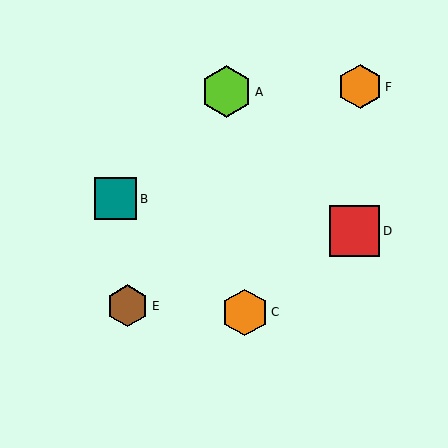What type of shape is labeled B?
Shape B is a teal square.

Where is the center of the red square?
The center of the red square is at (354, 231).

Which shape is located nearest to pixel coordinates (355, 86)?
The orange hexagon (labeled F) at (360, 87) is nearest to that location.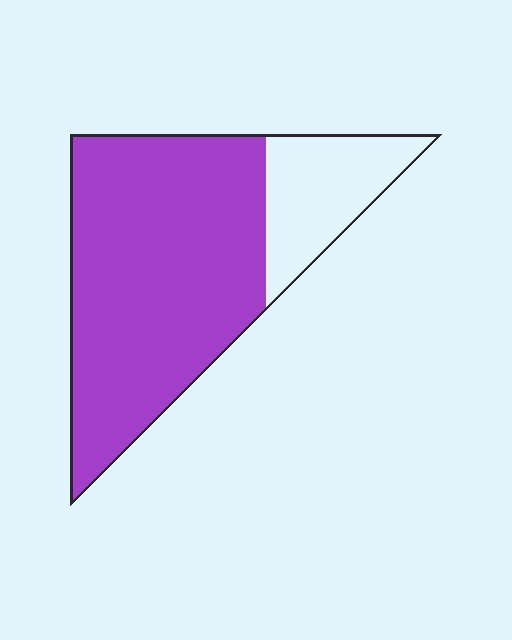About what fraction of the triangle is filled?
About four fifths (4/5).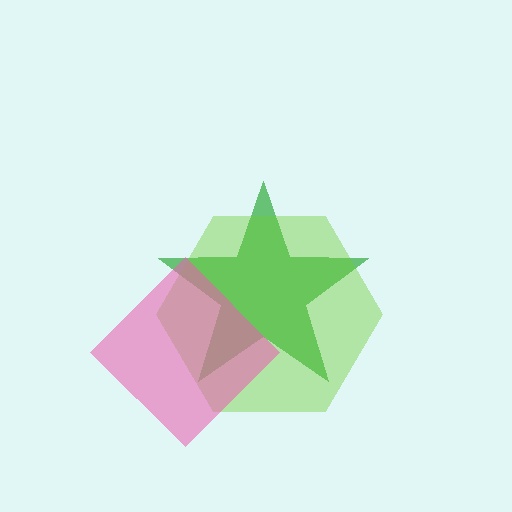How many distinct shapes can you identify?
There are 3 distinct shapes: a green star, a lime hexagon, a pink diamond.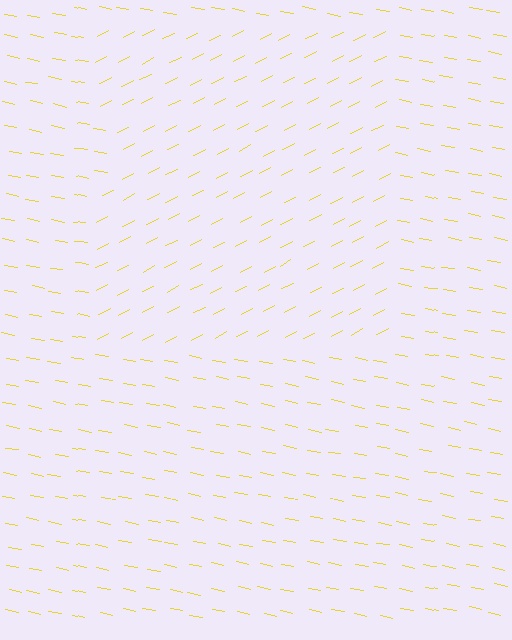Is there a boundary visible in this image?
Yes, there is a texture boundary formed by a change in line orientation.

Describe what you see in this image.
The image is filled with small yellow line segments. A rectangle region in the image has lines oriented differently from the surrounding lines, creating a visible texture boundary.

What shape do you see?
I see a rectangle.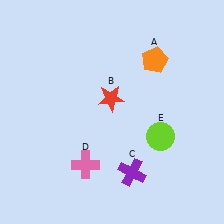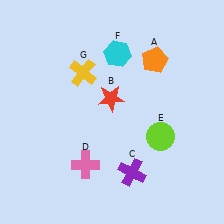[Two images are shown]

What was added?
A cyan hexagon (F), a yellow cross (G) were added in Image 2.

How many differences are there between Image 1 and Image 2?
There are 2 differences between the two images.